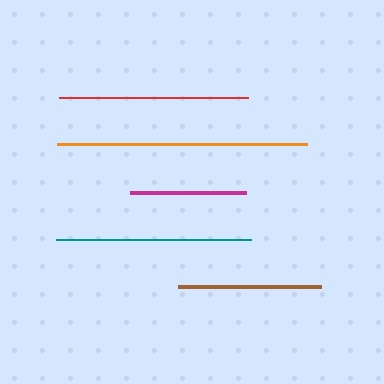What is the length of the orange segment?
The orange segment is approximately 250 pixels long.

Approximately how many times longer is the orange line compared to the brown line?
The orange line is approximately 1.8 times the length of the brown line.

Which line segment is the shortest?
The magenta line is the shortest at approximately 115 pixels.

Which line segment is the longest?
The orange line is the longest at approximately 250 pixels.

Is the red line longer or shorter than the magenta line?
The red line is longer than the magenta line.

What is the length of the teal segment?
The teal segment is approximately 195 pixels long.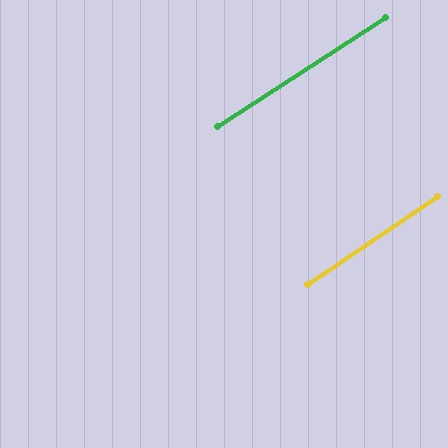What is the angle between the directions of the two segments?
Approximately 1 degree.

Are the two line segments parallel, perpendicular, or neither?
Parallel — their directions differ by only 1.1°.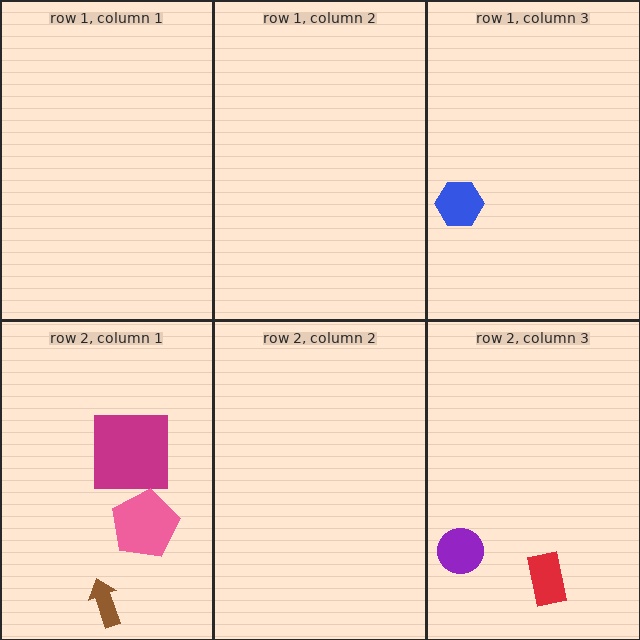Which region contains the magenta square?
The row 2, column 1 region.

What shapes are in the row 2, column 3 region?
The red rectangle, the purple circle.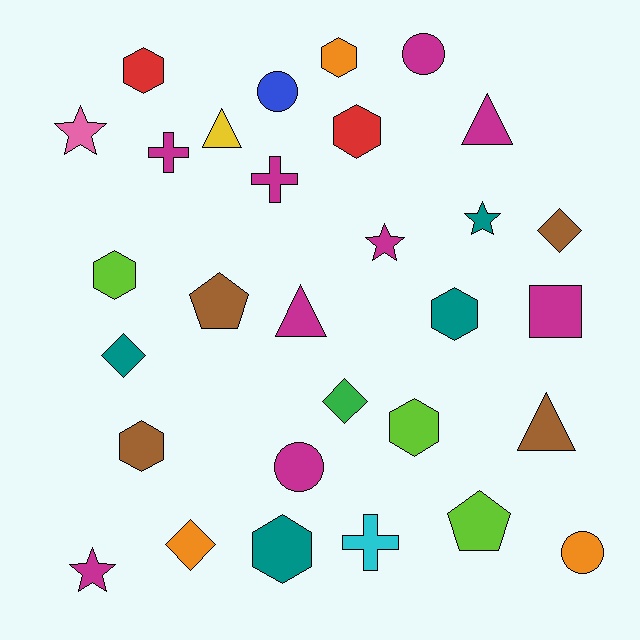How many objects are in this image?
There are 30 objects.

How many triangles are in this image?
There are 4 triangles.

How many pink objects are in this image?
There is 1 pink object.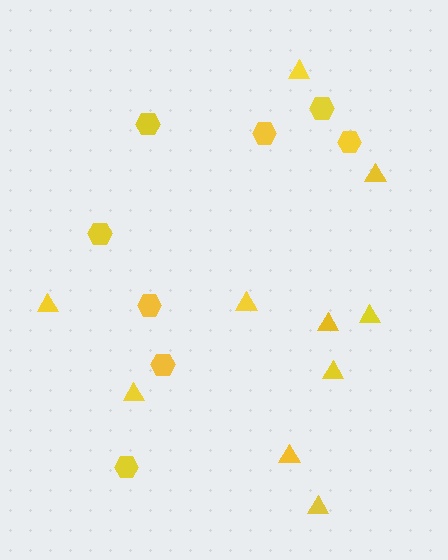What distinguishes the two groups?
There are 2 groups: one group of hexagons (8) and one group of triangles (10).